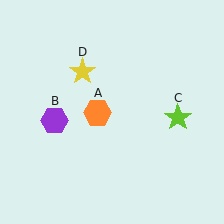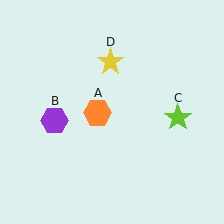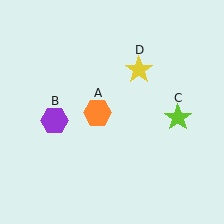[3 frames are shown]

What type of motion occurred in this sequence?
The yellow star (object D) rotated clockwise around the center of the scene.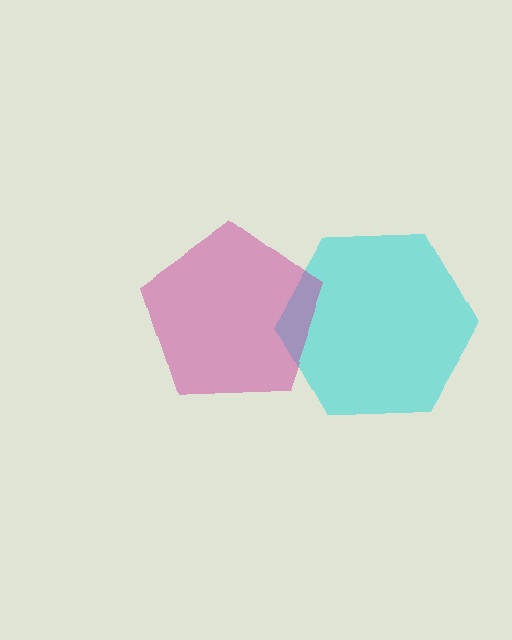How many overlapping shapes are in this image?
There are 2 overlapping shapes in the image.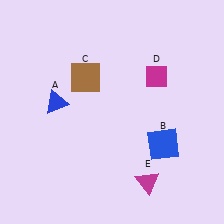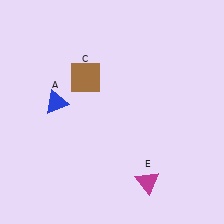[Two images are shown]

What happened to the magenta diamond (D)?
The magenta diamond (D) was removed in Image 2. It was in the top-right area of Image 1.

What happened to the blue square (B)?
The blue square (B) was removed in Image 2. It was in the bottom-right area of Image 1.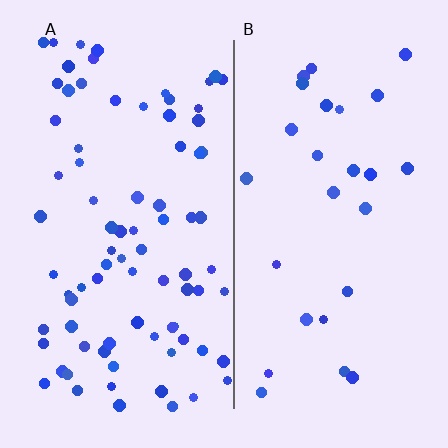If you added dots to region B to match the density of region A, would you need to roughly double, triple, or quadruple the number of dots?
Approximately triple.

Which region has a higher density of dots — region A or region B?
A (the left).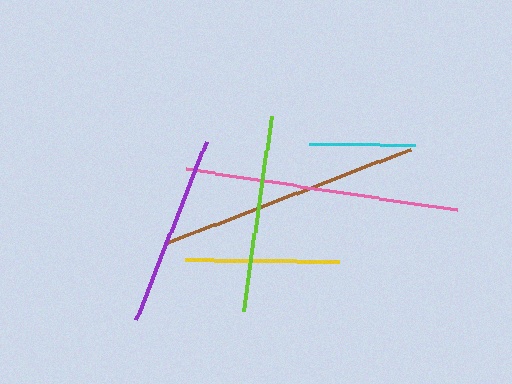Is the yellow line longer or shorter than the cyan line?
The yellow line is longer than the cyan line.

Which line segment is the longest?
The pink line is the longest at approximately 274 pixels.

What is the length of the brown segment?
The brown segment is approximately 263 pixels long.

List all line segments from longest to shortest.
From longest to shortest: pink, brown, lime, purple, yellow, cyan.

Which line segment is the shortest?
The cyan line is the shortest at approximately 106 pixels.